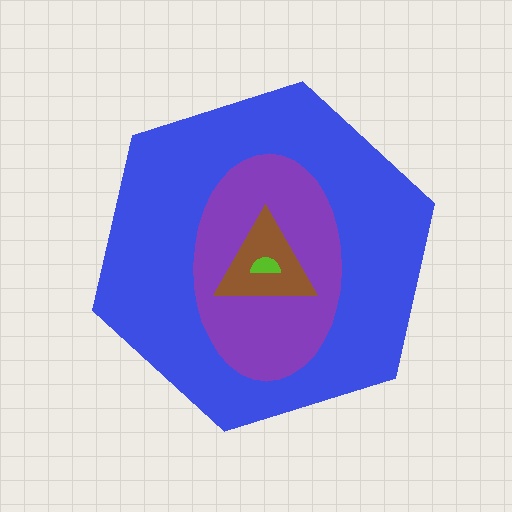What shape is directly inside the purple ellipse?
The brown triangle.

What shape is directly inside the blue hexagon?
The purple ellipse.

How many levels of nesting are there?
4.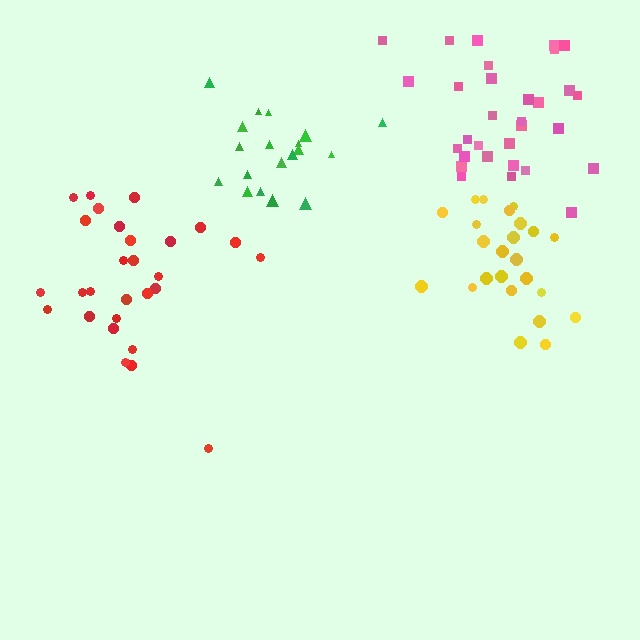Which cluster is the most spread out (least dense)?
Pink.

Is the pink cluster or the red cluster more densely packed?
Red.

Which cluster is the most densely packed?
Yellow.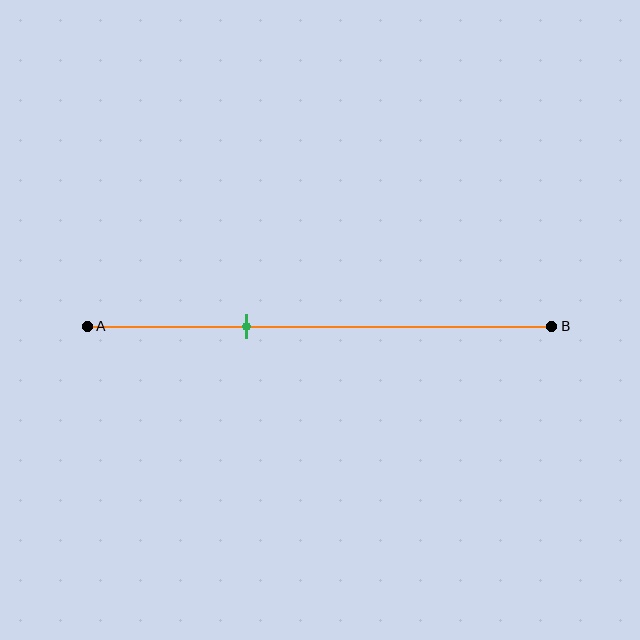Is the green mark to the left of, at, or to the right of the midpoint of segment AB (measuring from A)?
The green mark is to the left of the midpoint of segment AB.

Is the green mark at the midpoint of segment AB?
No, the mark is at about 35% from A, not at the 50% midpoint.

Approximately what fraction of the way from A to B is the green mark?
The green mark is approximately 35% of the way from A to B.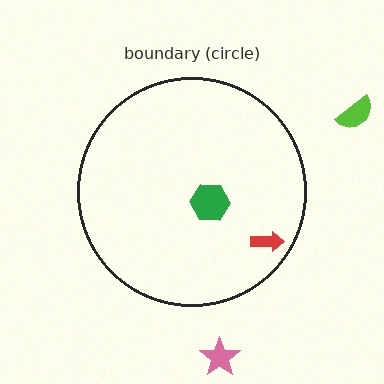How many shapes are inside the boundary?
2 inside, 2 outside.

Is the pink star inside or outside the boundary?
Outside.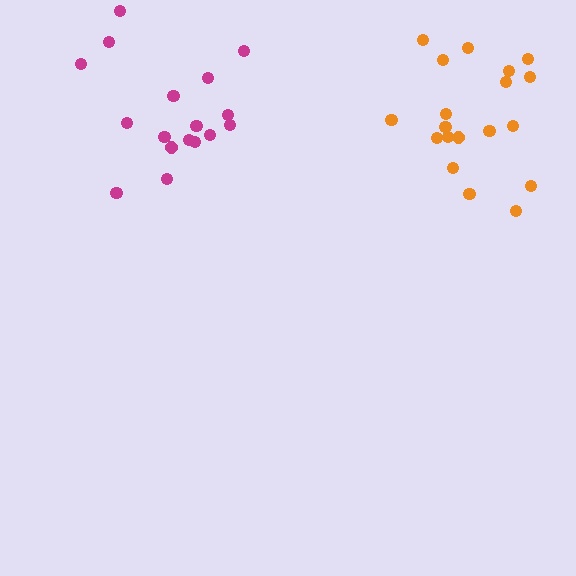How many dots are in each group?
Group 1: 19 dots, Group 2: 17 dots (36 total).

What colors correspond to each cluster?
The clusters are colored: orange, magenta.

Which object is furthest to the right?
The orange cluster is rightmost.